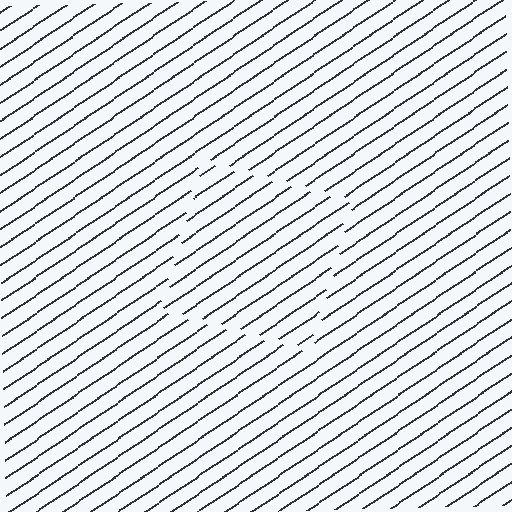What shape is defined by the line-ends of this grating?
An illusory square. The interior of the shape contains the same grating, shifted by half a period — the contour is defined by the phase discontinuity where line-ends from the inner and outer gratings abut.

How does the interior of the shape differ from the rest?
The interior of the shape contains the same grating, shifted by half a period — the contour is defined by the phase discontinuity where line-ends from the inner and outer gratings abut.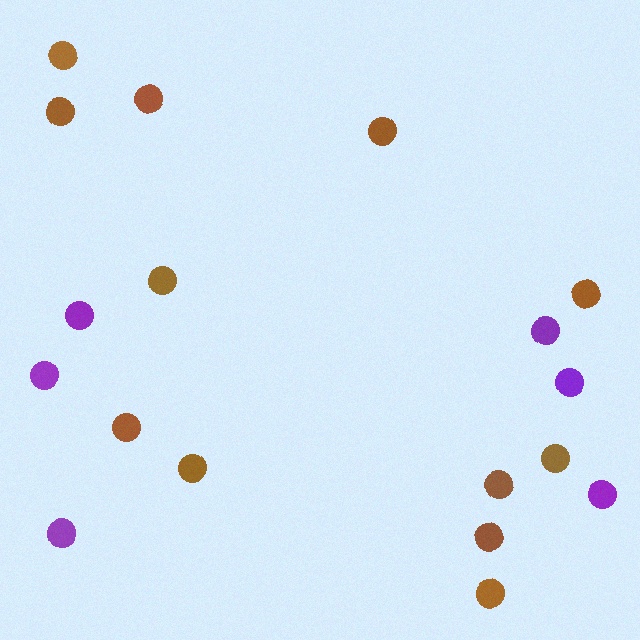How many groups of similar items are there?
There are 2 groups: one group of purple circles (6) and one group of brown circles (12).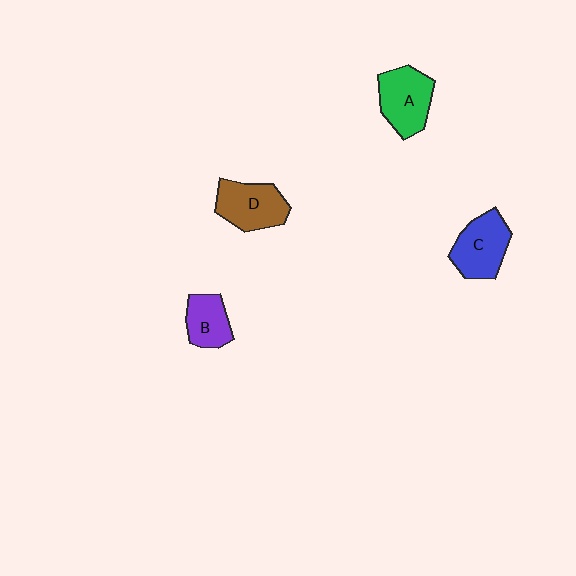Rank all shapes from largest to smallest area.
From largest to smallest: A (green), C (blue), D (brown), B (purple).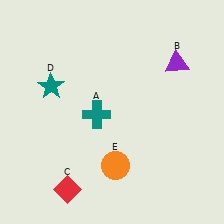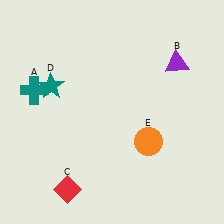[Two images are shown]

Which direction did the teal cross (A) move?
The teal cross (A) moved left.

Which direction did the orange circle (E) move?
The orange circle (E) moved right.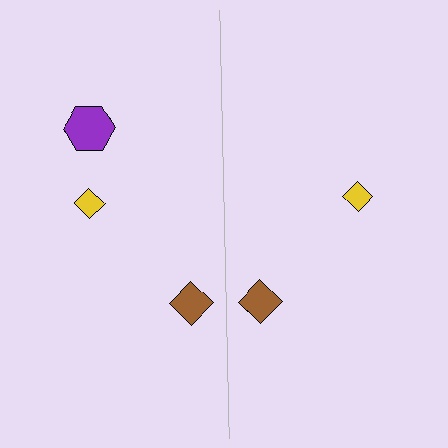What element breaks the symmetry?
A purple hexagon is missing from the right side.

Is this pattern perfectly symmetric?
No, the pattern is not perfectly symmetric. A purple hexagon is missing from the right side.